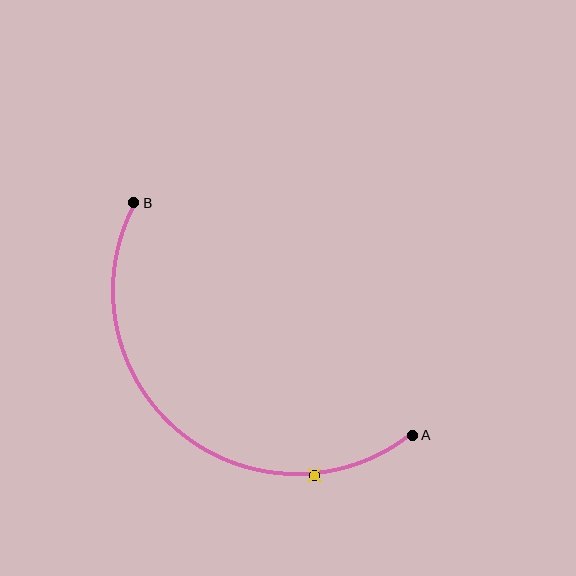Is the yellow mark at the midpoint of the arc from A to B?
No. The yellow mark lies on the arc but is closer to endpoint A. The arc midpoint would be at the point on the curve equidistant along the arc from both A and B.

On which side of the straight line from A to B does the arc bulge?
The arc bulges below and to the left of the straight line connecting A and B.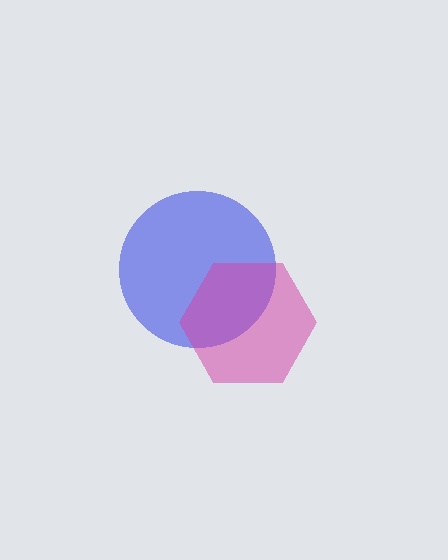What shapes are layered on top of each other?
The layered shapes are: a blue circle, a magenta hexagon.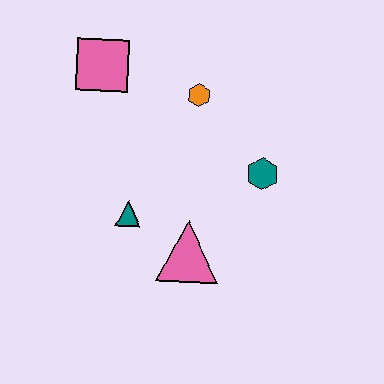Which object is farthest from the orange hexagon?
The pink triangle is farthest from the orange hexagon.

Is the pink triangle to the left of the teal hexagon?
Yes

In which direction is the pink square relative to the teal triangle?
The pink square is above the teal triangle.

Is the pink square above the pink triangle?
Yes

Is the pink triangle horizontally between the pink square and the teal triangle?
No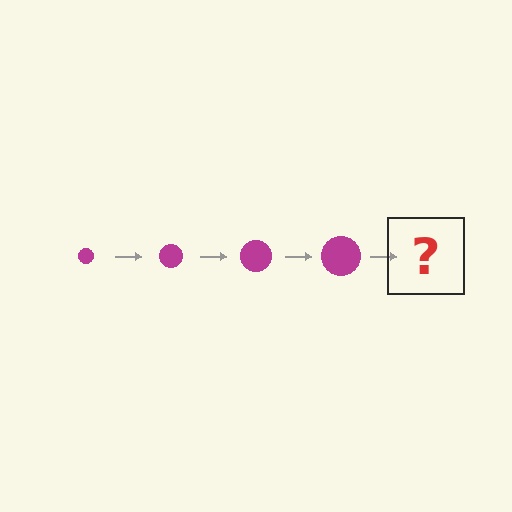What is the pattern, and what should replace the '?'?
The pattern is that the circle gets progressively larger each step. The '?' should be a magenta circle, larger than the previous one.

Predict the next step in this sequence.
The next step is a magenta circle, larger than the previous one.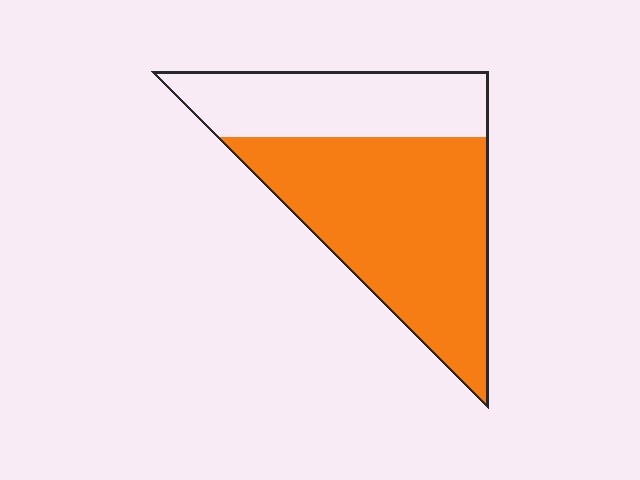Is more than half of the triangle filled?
Yes.